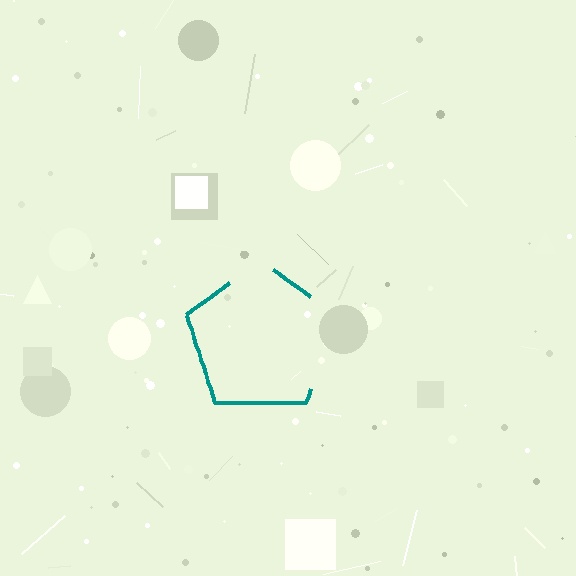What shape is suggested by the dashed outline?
The dashed outline suggests a pentagon.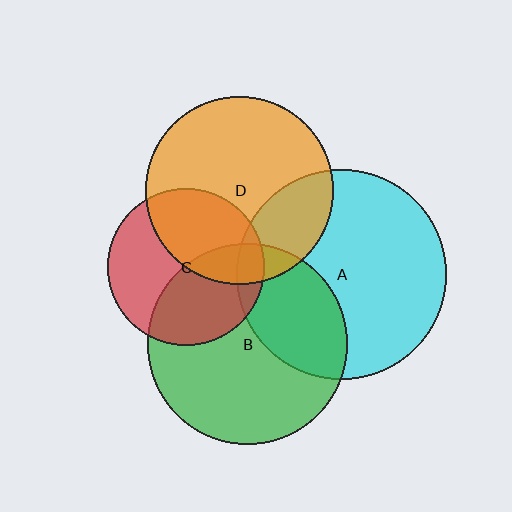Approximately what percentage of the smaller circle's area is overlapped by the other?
Approximately 10%.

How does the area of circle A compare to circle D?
Approximately 1.2 times.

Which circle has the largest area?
Circle A (cyan).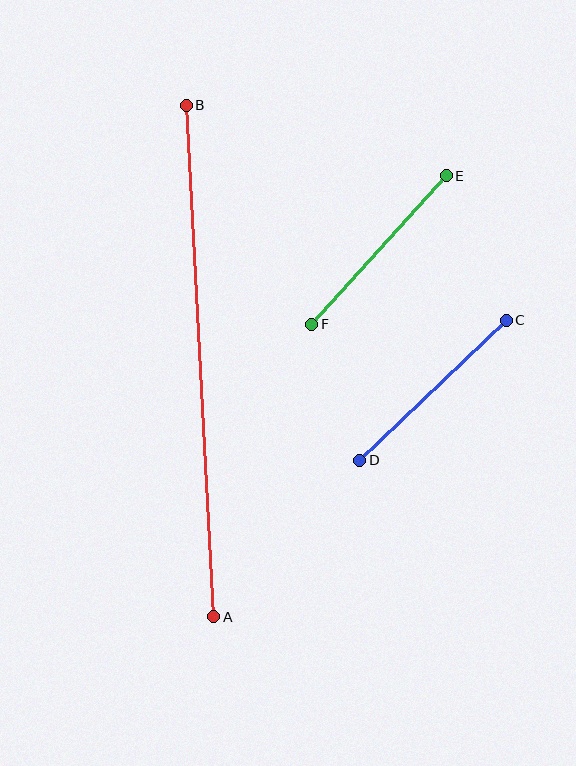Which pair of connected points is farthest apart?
Points A and B are farthest apart.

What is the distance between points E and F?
The distance is approximately 201 pixels.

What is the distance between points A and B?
The distance is approximately 512 pixels.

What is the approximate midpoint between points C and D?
The midpoint is at approximately (433, 390) pixels.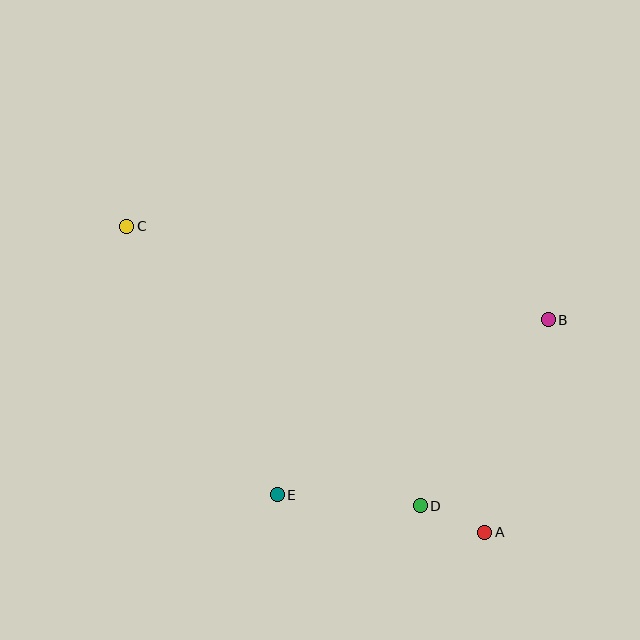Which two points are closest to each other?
Points A and D are closest to each other.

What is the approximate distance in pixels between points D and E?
The distance between D and E is approximately 143 pixels.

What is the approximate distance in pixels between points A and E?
The distance between A and E is approximately 211 pixels.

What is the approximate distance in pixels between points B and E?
The distance between B and E is approximately 322 pixels.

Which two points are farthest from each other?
Points A and C are farthest from each other.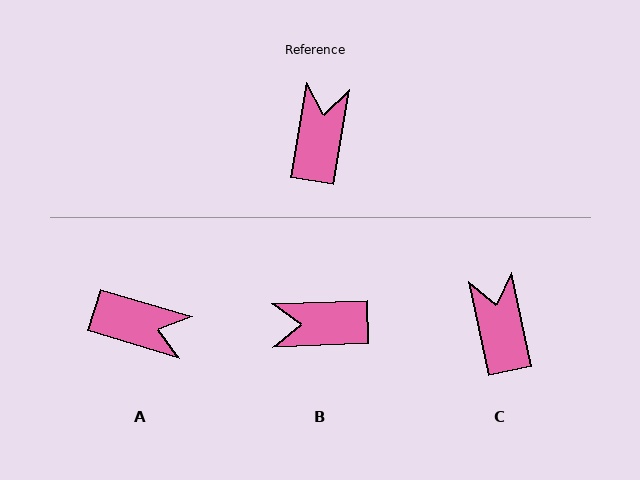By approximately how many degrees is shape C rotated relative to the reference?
Approximately 22 degrees counter-clockwise.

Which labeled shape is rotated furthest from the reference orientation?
B, about 102 degrees away.